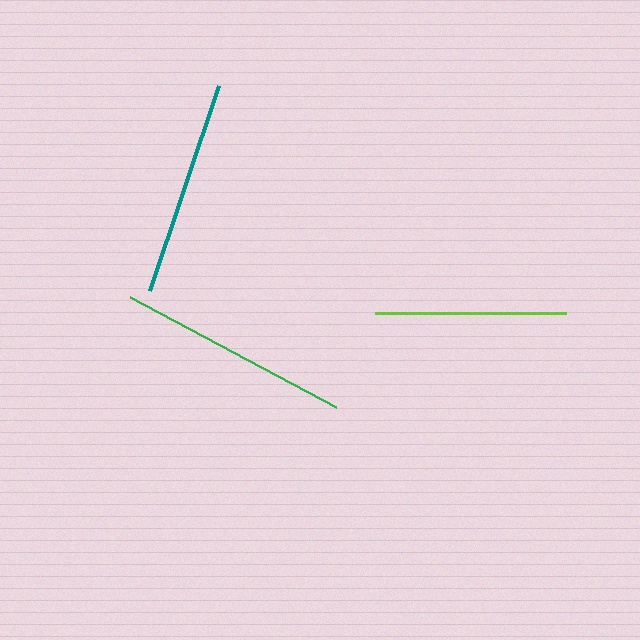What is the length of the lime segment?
The lime segment is approximately 191 pixels long.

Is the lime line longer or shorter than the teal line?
The teal line is longer than the lime line.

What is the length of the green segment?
The green segment is approximately 233 pixels long.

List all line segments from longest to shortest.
From longest to shortest: green, teal, lime.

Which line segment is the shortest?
The lime line is the shortest at approximately 191 pixels.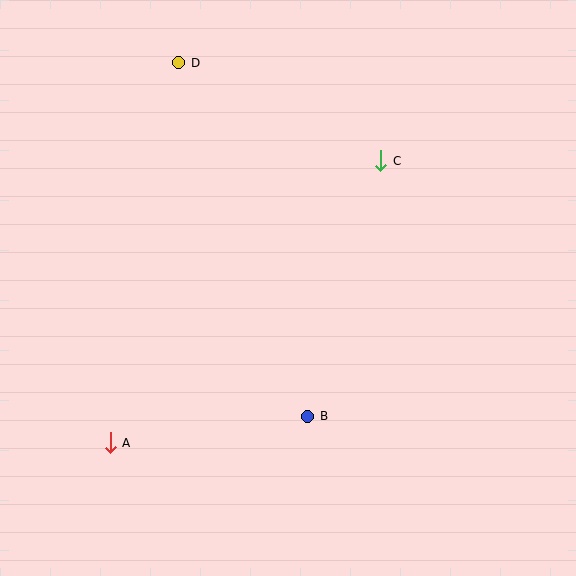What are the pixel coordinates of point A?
Point A is at (110, 443).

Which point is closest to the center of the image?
Point B at (308, 416) is closest to the center.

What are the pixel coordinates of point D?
Point D is at (179, 63).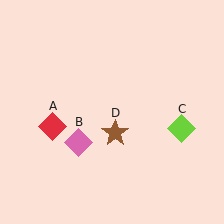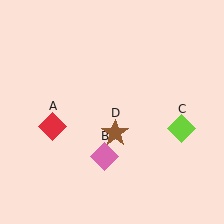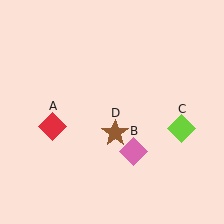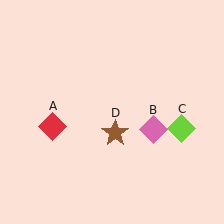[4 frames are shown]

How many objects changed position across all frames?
1 object changed position: pink diamond (object B).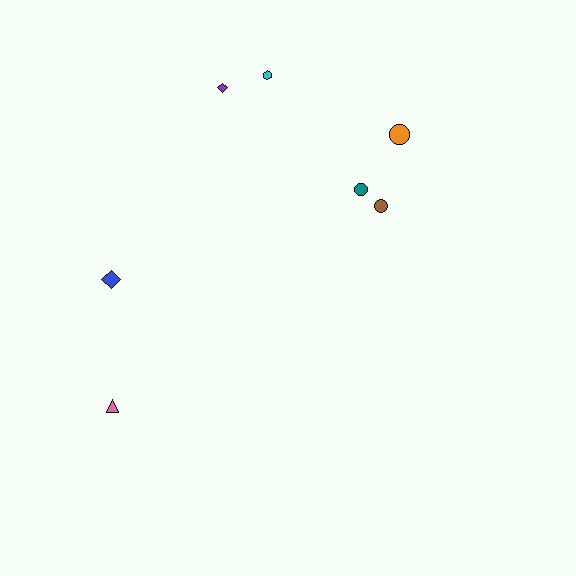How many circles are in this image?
There are 3 circles.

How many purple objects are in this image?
There is 1 purple object.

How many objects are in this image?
There are 7 objects.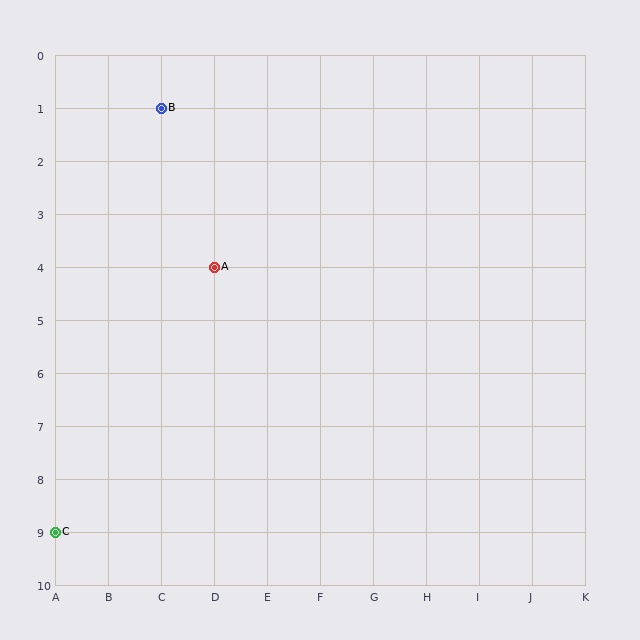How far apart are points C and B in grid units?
Points C and B are 2 columns and 8 rows apart (about 8.2 grid units diagonally).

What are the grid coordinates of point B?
Point B is at grid coordinates (C, 1).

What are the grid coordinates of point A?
Point A is at grid coordinates (D, 4).